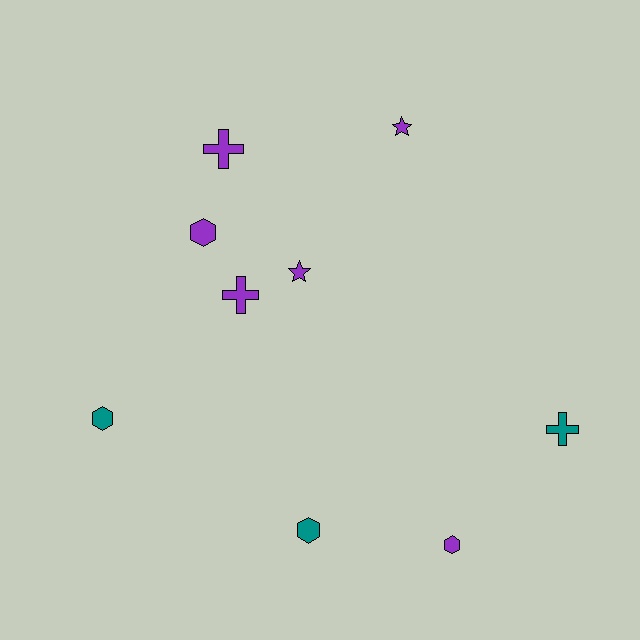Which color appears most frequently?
Purple, with 6 objects.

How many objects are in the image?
There are 9 objects.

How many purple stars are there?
There are 2 purple stars.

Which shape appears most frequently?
Hexagon, with 4 objects.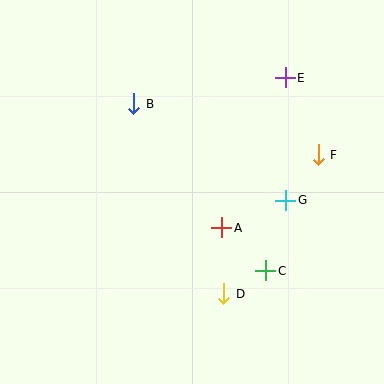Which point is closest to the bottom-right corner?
Point C is closest to the bottom-right corner.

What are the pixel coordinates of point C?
Point C is at (266, 271).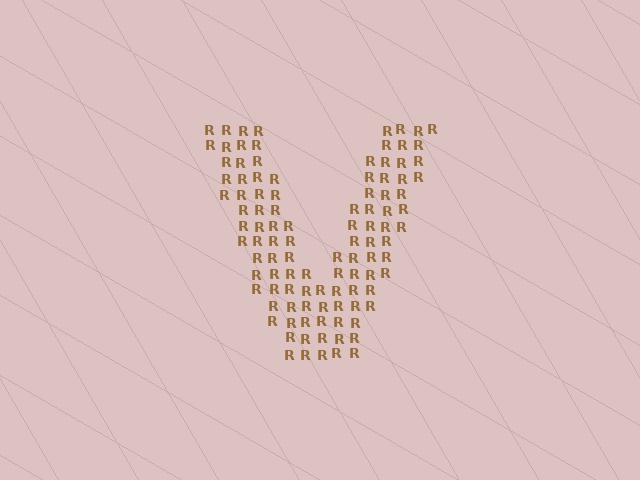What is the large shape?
The large shape is the letter V.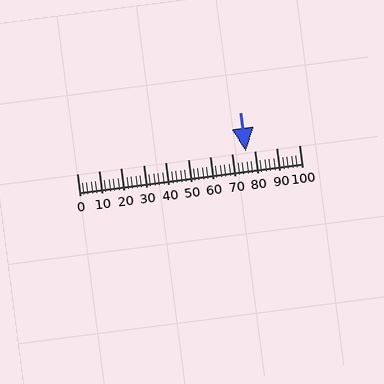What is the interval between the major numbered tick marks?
The major tick marks are spaced 10 units apart.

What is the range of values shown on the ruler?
The ruler shows values from 0 to 100.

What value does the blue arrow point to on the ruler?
The blue arrow points to approximately 76.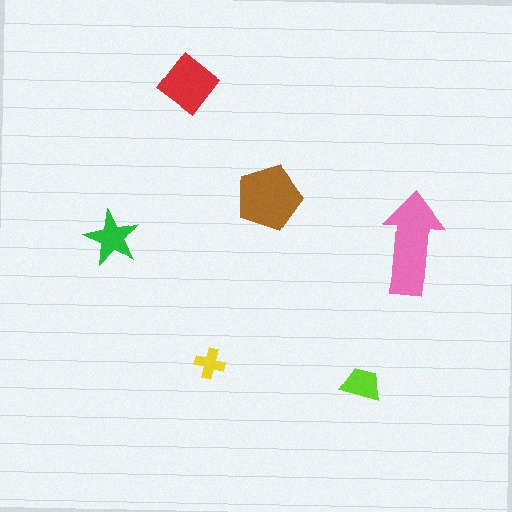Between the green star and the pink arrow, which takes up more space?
The pink arrow.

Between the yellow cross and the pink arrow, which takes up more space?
The pink arrow.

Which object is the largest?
The pink arrow.